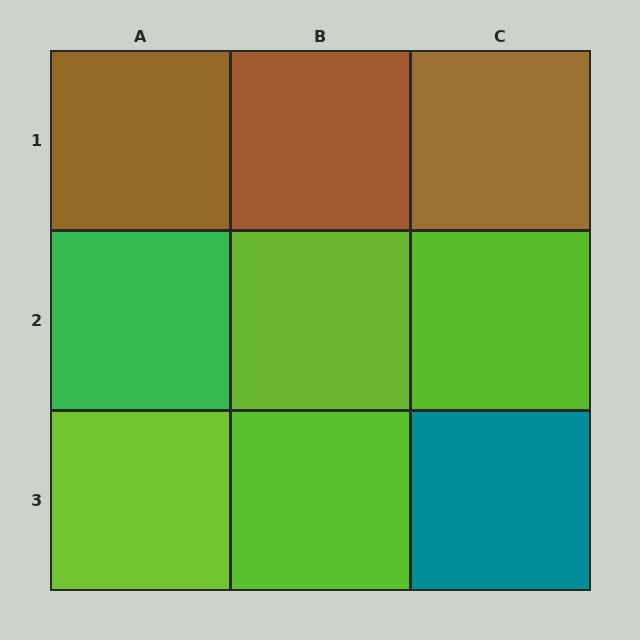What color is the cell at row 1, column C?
Brown.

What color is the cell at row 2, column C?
Lime.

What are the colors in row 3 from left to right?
Lime, lime, teal.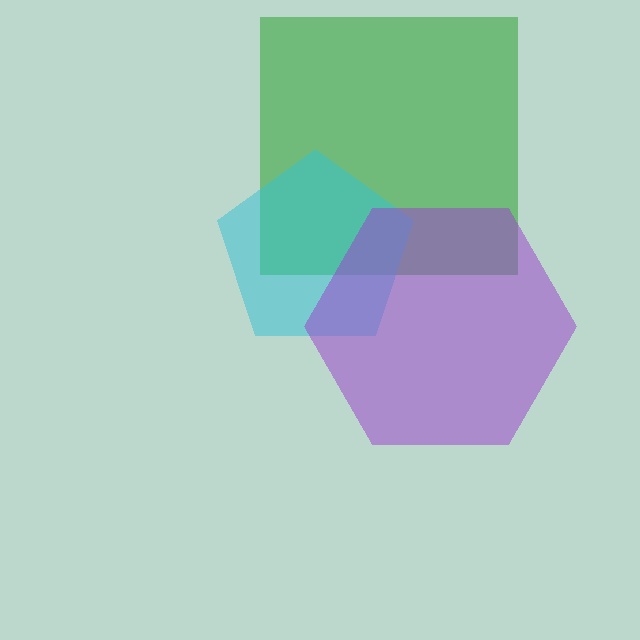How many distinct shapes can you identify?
There are 3 distinct shapes: a green square, a cyan pentagon, a purple hexagon.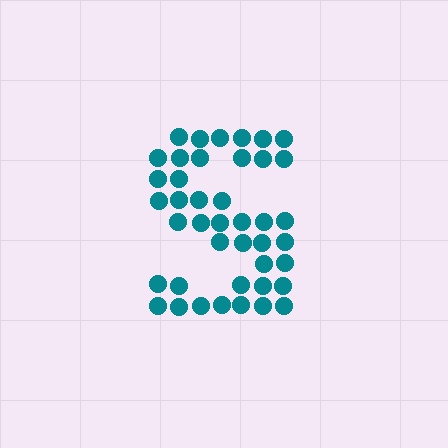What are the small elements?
The small elements are circles.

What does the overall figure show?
The overall figure shows the letter S.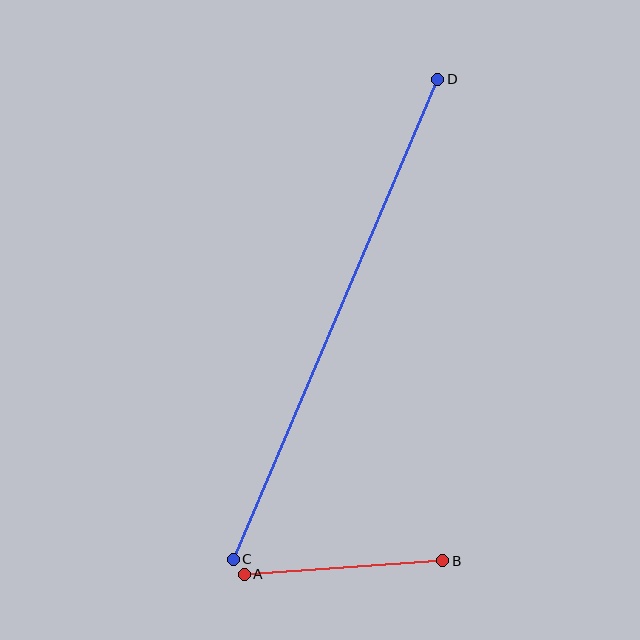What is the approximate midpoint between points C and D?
The midpoint is at approximately (336, 319) pixels.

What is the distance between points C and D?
The distance is approximately 522 pixels.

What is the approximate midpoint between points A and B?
The midpoint is at approximately (343, 568) pixels.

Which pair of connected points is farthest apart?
Points C and D are farthest apart.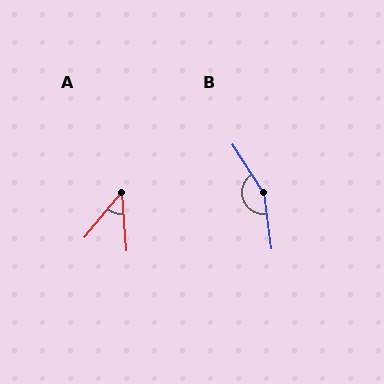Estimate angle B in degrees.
Approximately 155 degrees.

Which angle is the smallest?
A, at approximately 43 degrees.